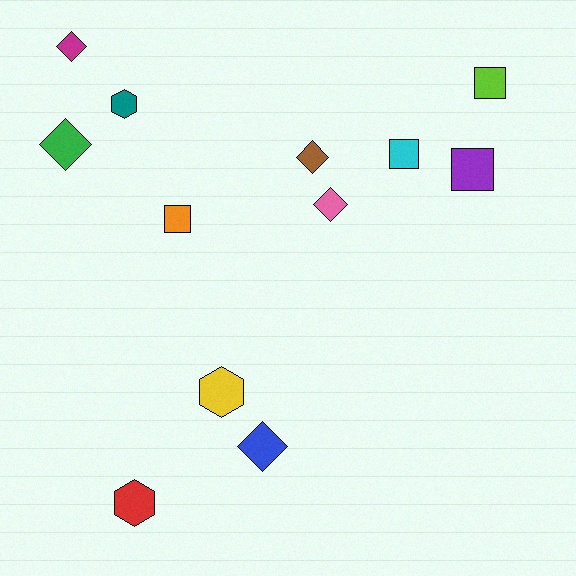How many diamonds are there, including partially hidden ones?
There are 5 diamonds.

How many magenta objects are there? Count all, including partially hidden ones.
There is 1 magenta object.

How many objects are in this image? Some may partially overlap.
There are 12 objects.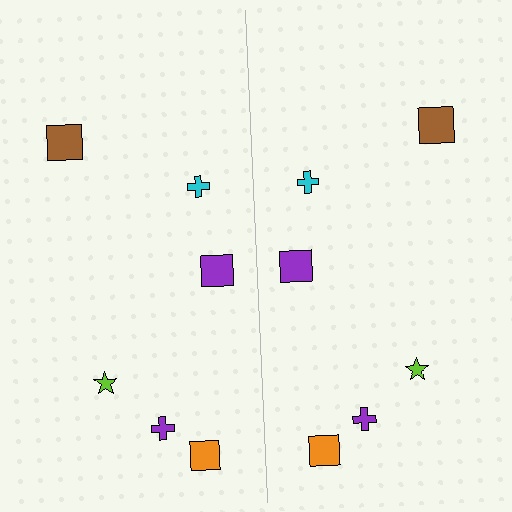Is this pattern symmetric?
Yes, this pattern has bilateral (reflection) symmetry.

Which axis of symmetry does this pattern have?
The pattern has a vertical axis of symmetry running through the center of the image.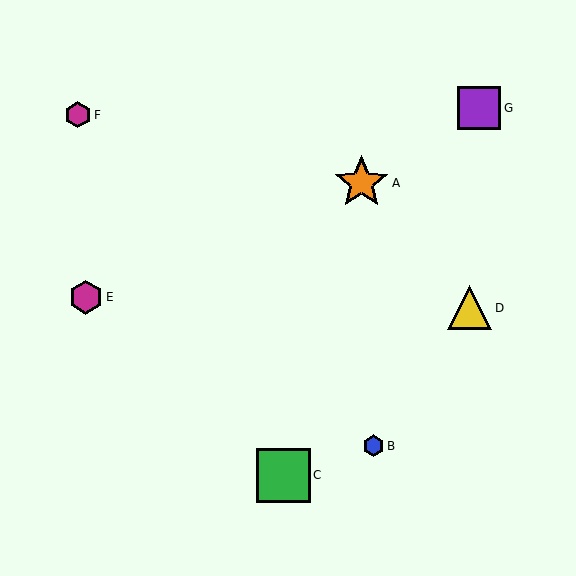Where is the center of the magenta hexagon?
The center of the magenta hexagon is at (86, 297).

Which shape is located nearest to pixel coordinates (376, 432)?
The blue hexagon (labeled B) at (373, 446) is nearest to that location.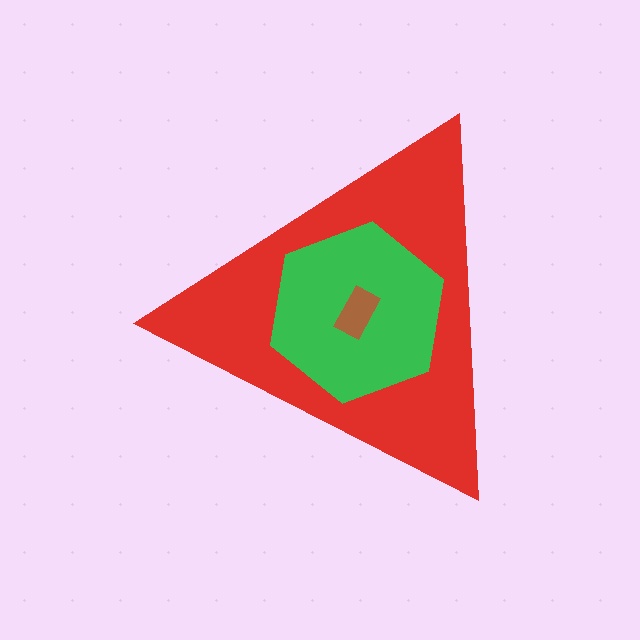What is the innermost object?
The brown rectangle.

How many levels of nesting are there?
3.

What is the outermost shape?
The red triangle.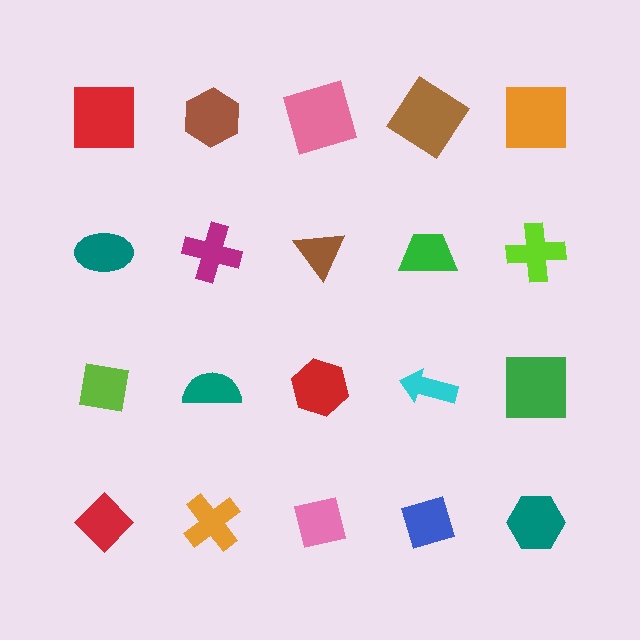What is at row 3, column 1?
A lime square.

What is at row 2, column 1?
A teal ellipse.